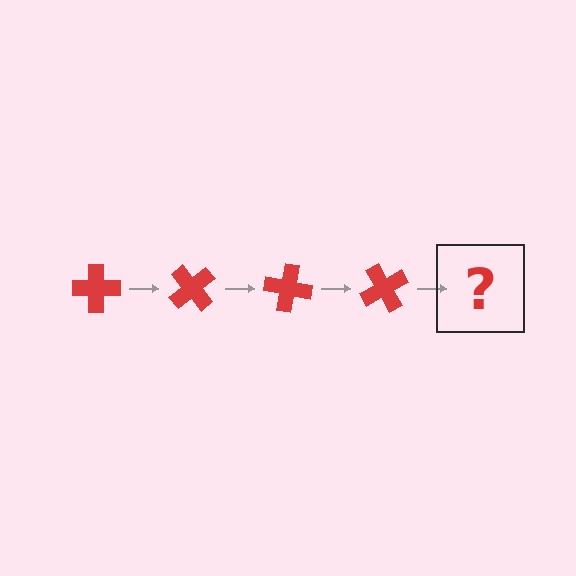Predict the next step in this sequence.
The next step is a red cross rotated 200 degrees.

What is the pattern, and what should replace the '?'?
The pattern is that the cross rotates 50 degrees each step. The '?' should be a red cross rotated 200 degrees.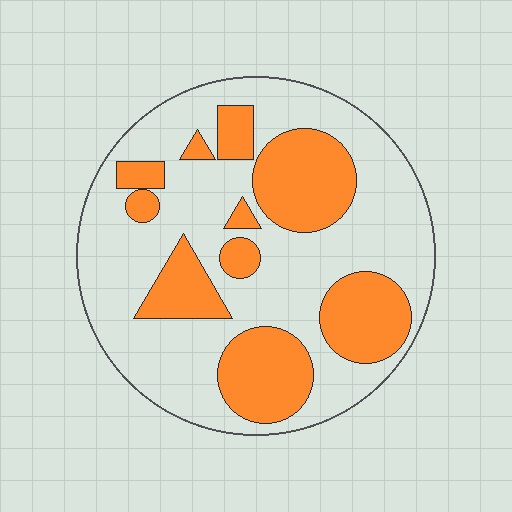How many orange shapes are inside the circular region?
10.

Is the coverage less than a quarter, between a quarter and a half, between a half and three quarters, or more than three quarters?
Between a quarter and a half.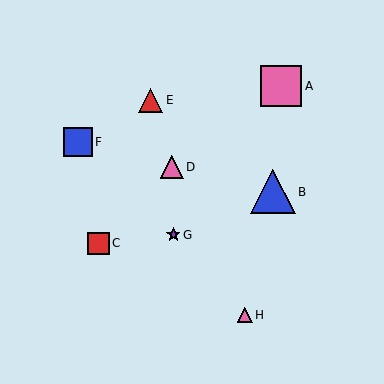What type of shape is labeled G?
Shape G is a purple star.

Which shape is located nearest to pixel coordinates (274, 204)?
The blue triangle (labeled B) at (273, 192) is nearest to that location.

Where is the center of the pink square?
The center of the pink square is at (281, 86).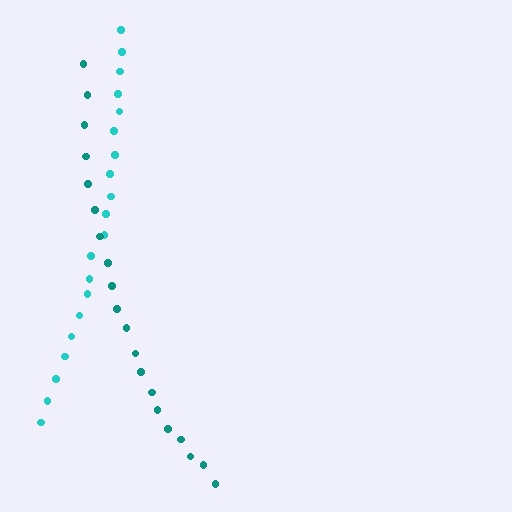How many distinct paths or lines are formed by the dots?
There are 2 distinct paths.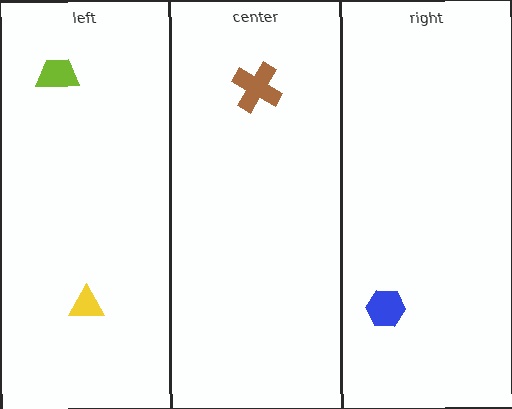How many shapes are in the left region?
2.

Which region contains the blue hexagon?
The right region.